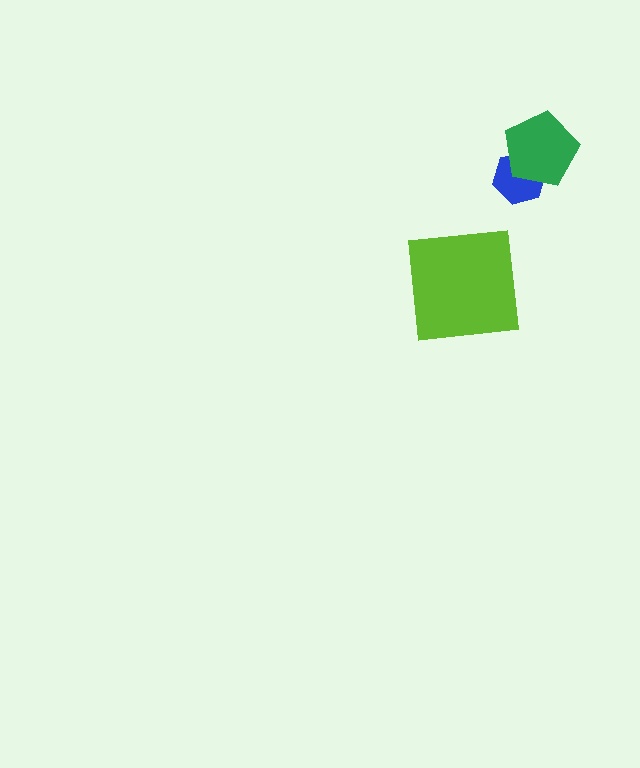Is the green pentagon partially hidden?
No, no other shape covers it.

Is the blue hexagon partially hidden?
Yes, it is partially covered by another shape.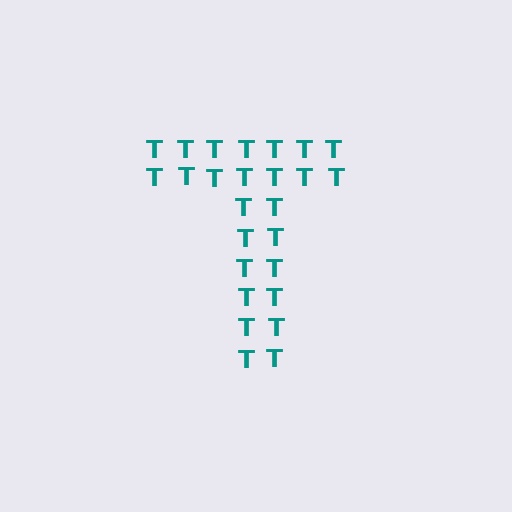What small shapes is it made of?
It is made of small letter T's.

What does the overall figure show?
The overall figure shows the letter T.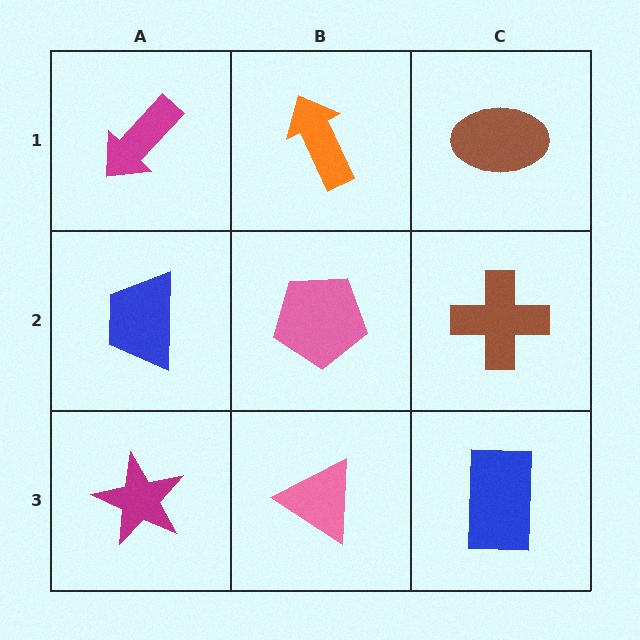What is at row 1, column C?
A brown ellipse.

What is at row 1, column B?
An orange arrow.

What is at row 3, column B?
A pink triangle.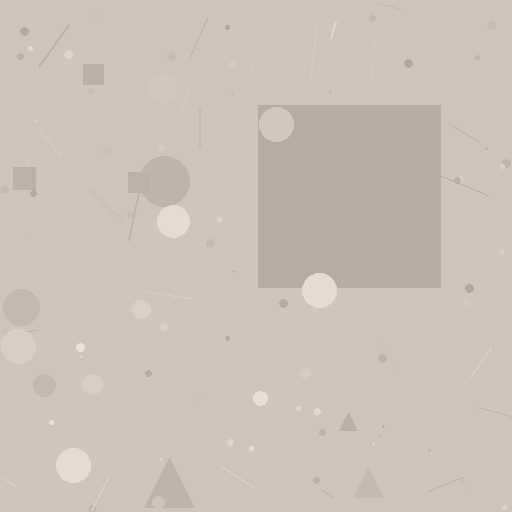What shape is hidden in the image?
A square is hidden in the image.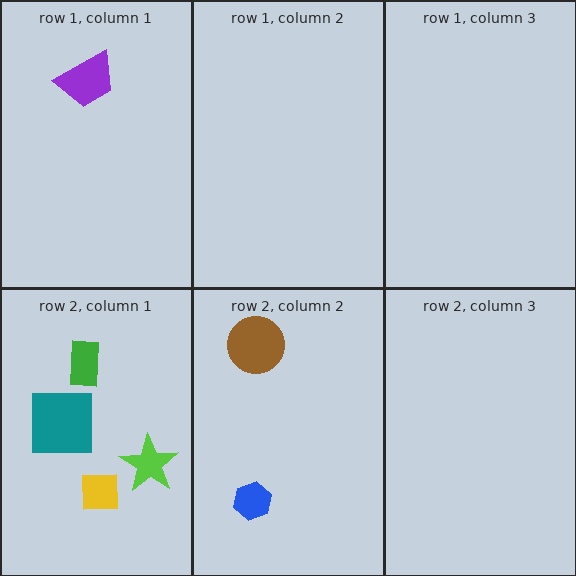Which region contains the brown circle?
The row 2, column 2 region.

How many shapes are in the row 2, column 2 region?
2.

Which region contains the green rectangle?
The row 2, column 1 region.